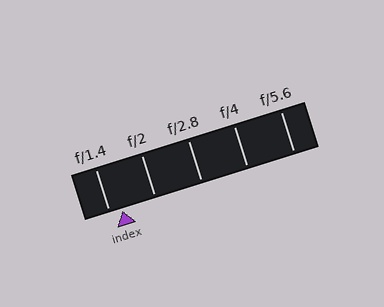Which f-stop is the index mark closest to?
The index mark is closest to f/1.4.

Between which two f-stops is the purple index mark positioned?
The index mark is between f/1.4 and f/2.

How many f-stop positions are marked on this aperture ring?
There are 5 f-stop positions marked.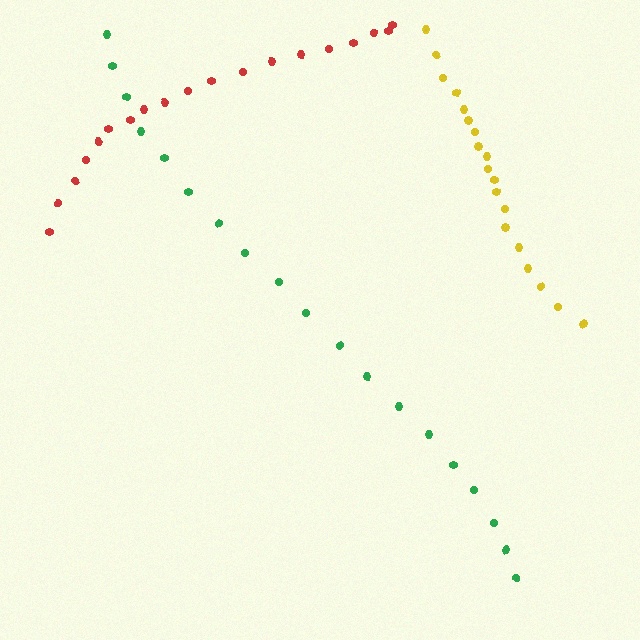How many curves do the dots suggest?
There are 3 distinct paths.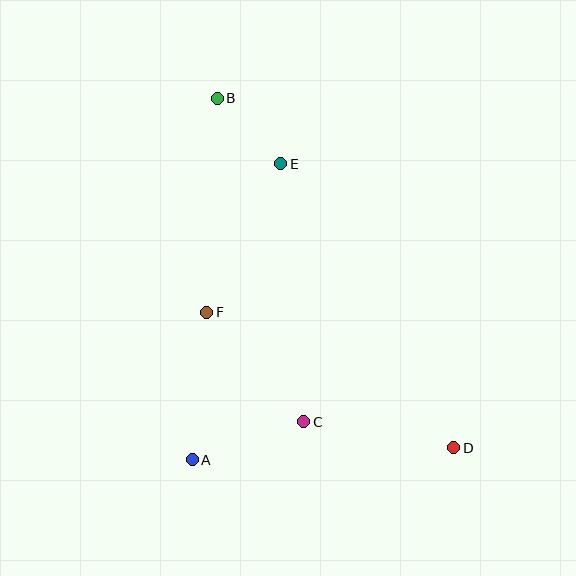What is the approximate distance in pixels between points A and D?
The distance between A and D is approximately 262 pixels.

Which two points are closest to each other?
Points B and E are closest to each other.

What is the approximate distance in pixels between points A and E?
The distance between A and E is approximately 309 pixels.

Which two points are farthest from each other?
Points B and D are farthest from each other.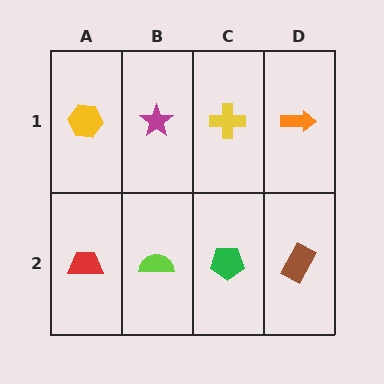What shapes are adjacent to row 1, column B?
A lime semicircle (row 2, column B), a yellow hexagon (row 1, column A), a yellow cross (row 1, column C).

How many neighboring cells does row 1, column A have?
2.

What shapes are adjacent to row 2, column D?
An orange arrow (row 1, column D), a green pentagon (row 2, column C).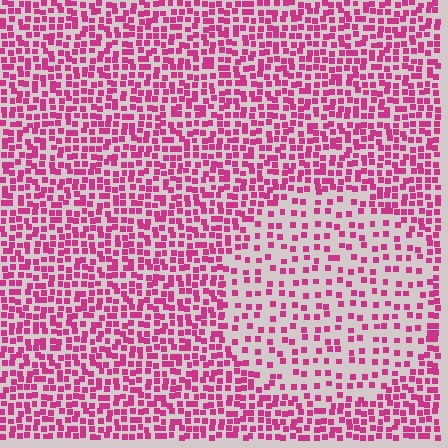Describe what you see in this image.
The image contains small magenta elements arranged at two different densities. A circle-shaped region is visible where the elements are less densely packed than the surrounding area.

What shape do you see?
I see a circle.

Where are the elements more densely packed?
The elements are more densely packed outside the circle boundary.